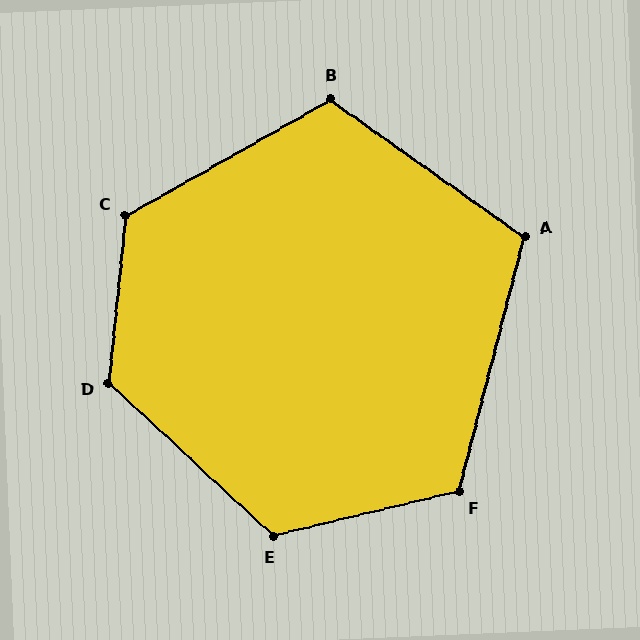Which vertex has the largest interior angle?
D, at approximately 127 degrees.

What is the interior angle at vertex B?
Approximately 115 degrees (obtuse).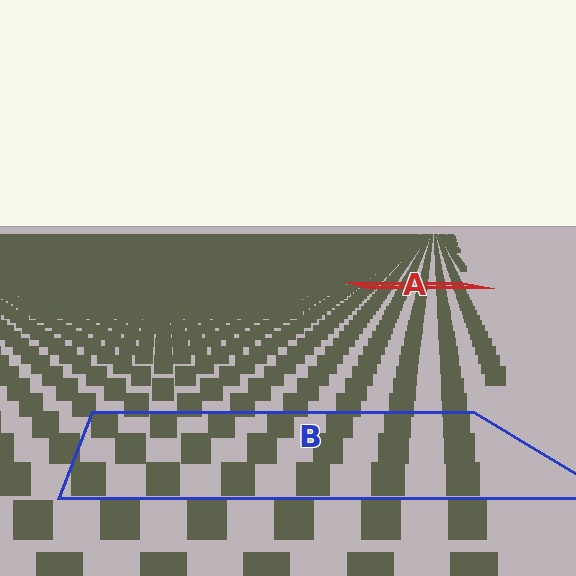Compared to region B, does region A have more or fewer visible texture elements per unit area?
Region A has more texture elements per unit area — they are packed more densely because it is farther away.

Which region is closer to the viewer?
Region B is closer. The texture elements there are larger and more spread out.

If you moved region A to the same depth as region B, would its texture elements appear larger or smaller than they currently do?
They would appear larger. At a closer depth, the same texture elements are projected at a bigger on-screen size.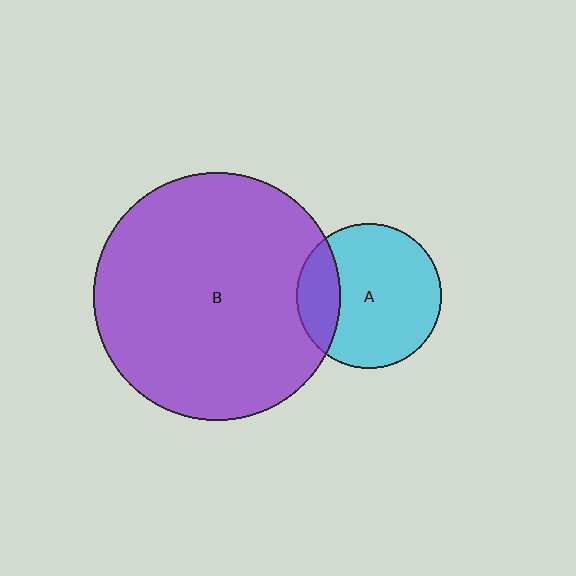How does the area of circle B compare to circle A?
Approximately 2.9 times.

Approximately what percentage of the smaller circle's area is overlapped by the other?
Approximately 20%.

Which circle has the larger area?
Circle B (purple).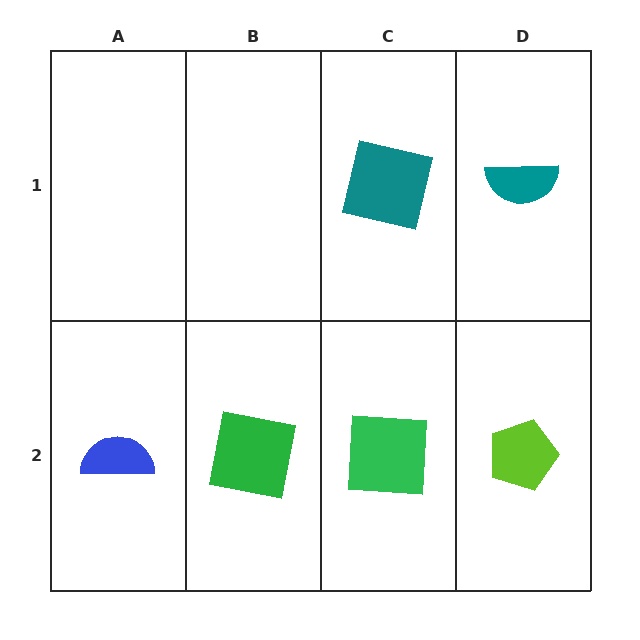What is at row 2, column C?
A green square.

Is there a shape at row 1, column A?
No, that cell is empty.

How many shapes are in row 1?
2 shapes.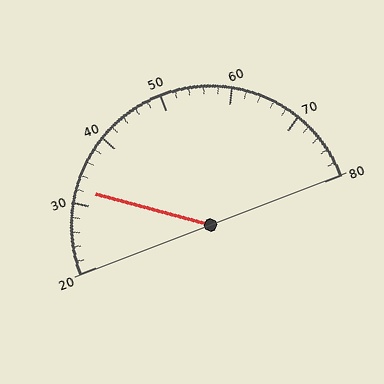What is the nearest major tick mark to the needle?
The nearest major tick mark is 30.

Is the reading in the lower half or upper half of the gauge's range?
The reading is in the lower half of the range (20 to 80).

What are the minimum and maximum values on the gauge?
The gauge ranges from 20 to 80.